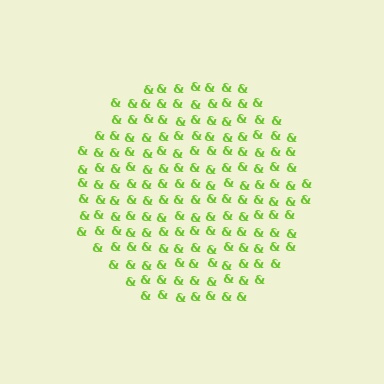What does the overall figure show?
The overall figure shows a circle.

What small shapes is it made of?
It is made of small ampersands.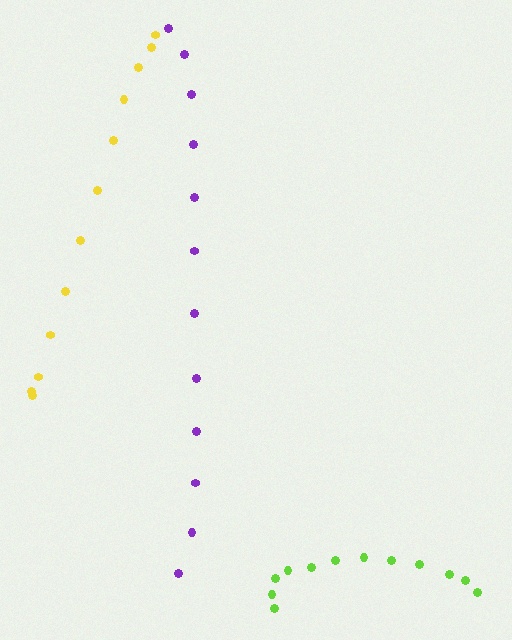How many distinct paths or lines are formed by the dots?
There are 3 distinct paths.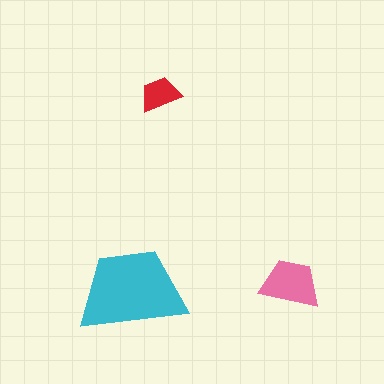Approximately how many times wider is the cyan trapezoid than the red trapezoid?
About 2.5 times wider.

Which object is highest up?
The red trapezoid is topmost.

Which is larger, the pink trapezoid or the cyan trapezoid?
The cyan one.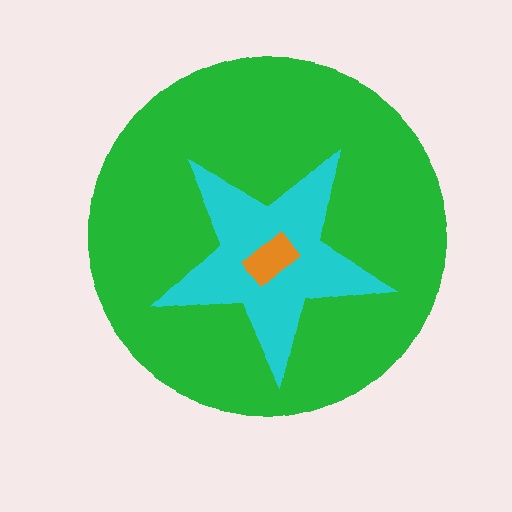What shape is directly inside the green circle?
The cyan star.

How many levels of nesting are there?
3.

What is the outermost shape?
The green circle.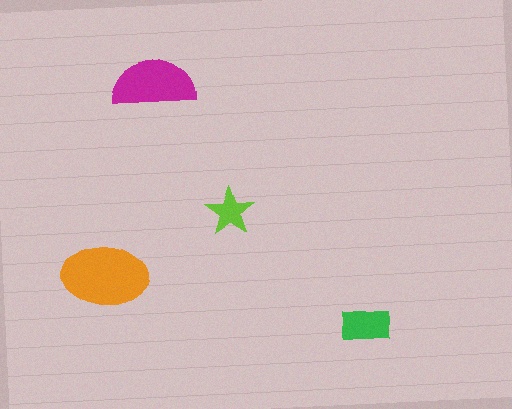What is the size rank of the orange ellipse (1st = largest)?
1st.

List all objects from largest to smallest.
The orange ellipse, the magenta semicircle, the green rectangle, the lime star.